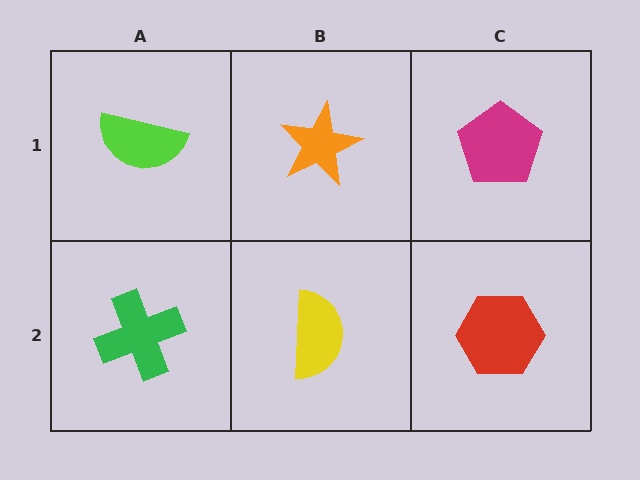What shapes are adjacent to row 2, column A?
A lime semicircle (row 1, column A), a yellow semicircle (row 2, column B).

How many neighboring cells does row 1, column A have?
2.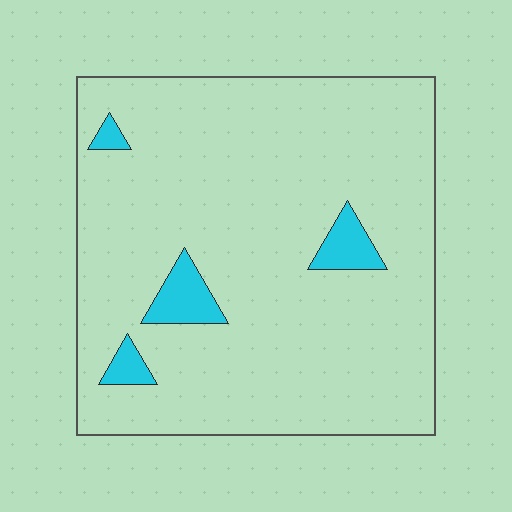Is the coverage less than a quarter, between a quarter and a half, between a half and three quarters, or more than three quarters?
Less than a quarter.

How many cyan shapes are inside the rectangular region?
4.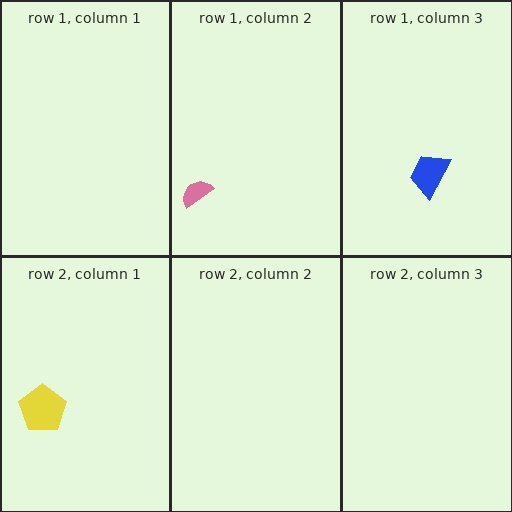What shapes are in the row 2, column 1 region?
The yellow pentagon.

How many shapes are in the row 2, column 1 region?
1.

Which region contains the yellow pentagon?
The row 2, column 1 region.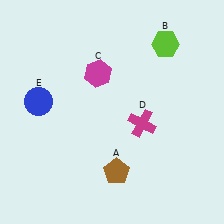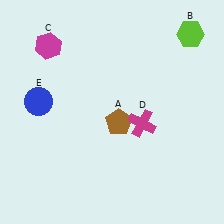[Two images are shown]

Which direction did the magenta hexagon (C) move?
The magenta hexagon (C) moved left.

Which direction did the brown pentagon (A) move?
The brown pentagon (A) moved up.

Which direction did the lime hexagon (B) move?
The lime hexagon (B) moved right.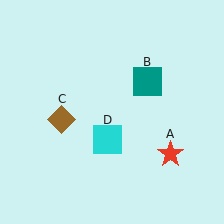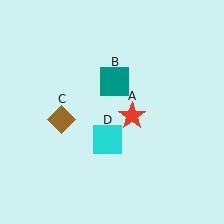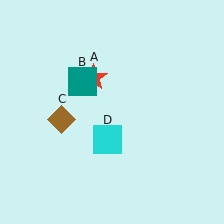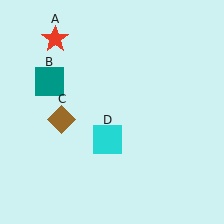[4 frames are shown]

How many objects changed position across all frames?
2 objects changed position: red star (object A), teal square (object B).